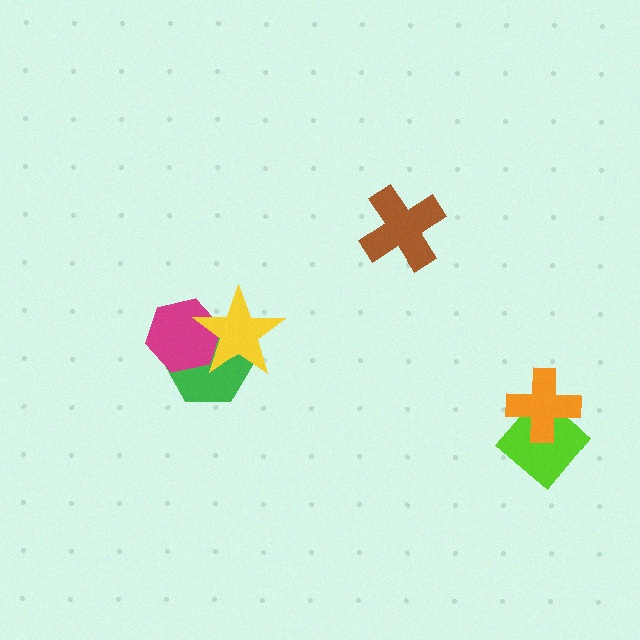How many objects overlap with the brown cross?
0 objects overlap with the brown cross.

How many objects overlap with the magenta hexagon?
2 objects overlap with the magenta hexagon.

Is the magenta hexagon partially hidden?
Yes, it is partially covered by another shape.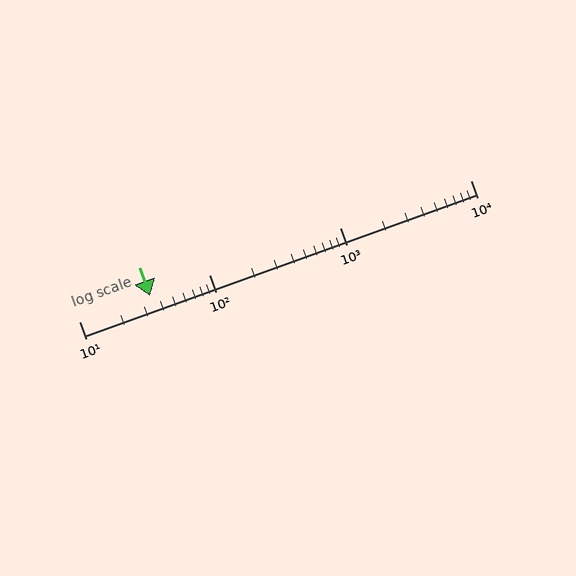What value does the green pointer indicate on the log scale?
The pointer indicates approximately 35.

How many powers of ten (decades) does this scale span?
The scale spans 3 decades, from 10 to 10000.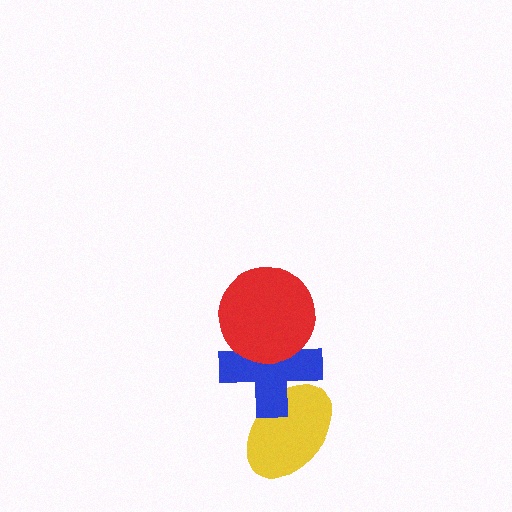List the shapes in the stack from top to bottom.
From top to bottom: the red circle, the blue cross, the yellow ellipse.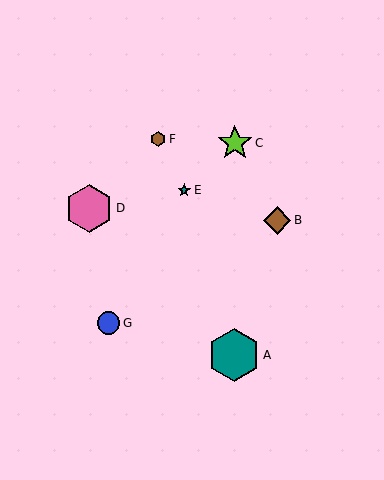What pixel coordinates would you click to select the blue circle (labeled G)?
Click at (108, 323) to select the blue circle G.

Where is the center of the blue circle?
The center of the blue circle is at (108, 323).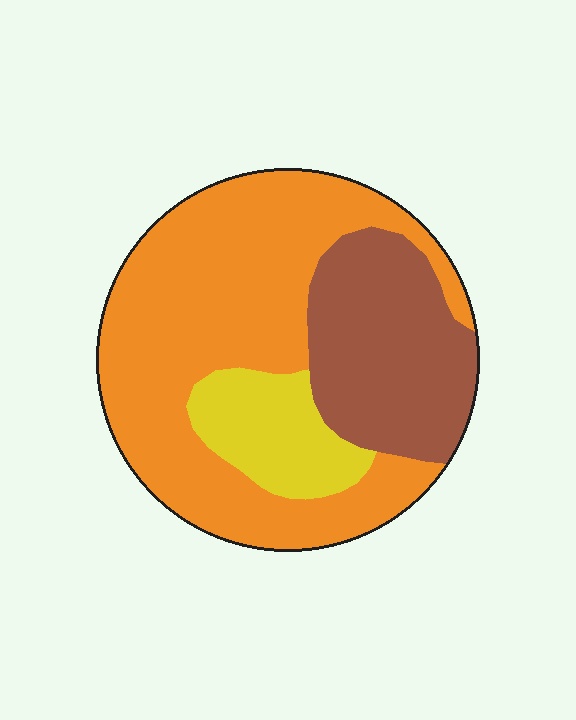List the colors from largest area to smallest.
From largest to smallest: orange, brown, yellow.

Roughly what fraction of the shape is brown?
Brown covers about 25% of the shape.